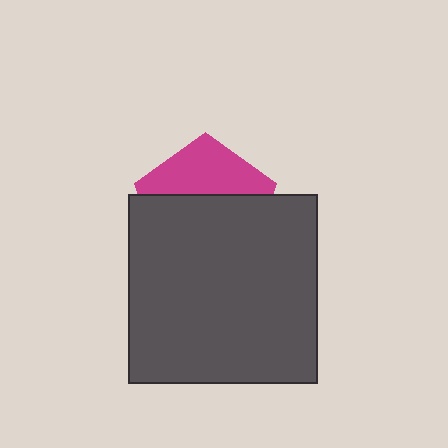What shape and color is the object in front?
The object in front is a dark gray square.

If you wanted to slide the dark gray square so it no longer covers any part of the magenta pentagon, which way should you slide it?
Slide it down — that is the most direct way to separate the two shapes.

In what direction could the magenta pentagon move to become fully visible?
The magenta pentagon could move up. That would shift it out from behind the dark gray square entirely.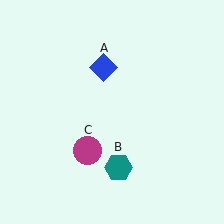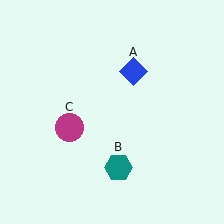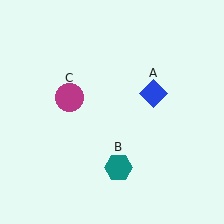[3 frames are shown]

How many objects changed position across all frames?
2 objects changed position: blue diamond (object A), magenta circle (object C).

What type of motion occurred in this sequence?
The blue diamond (object A), magenta circle (object C) rotated clockwise around the center of the scene.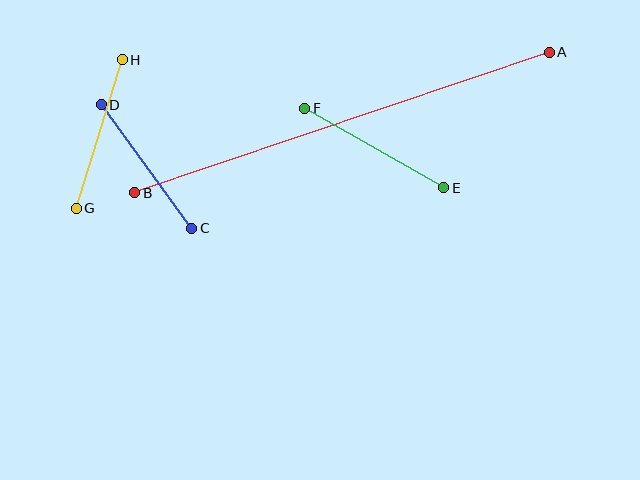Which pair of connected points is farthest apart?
Points A and B are farthest apart.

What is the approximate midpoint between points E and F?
The midpoint is at approximately (374, 148) pixels.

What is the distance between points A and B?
The distance is approximately 437 pixels.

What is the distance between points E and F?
The distance is approximately 160 pixels.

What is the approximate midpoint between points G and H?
The midpoint is at approximately (99, 134) pixels.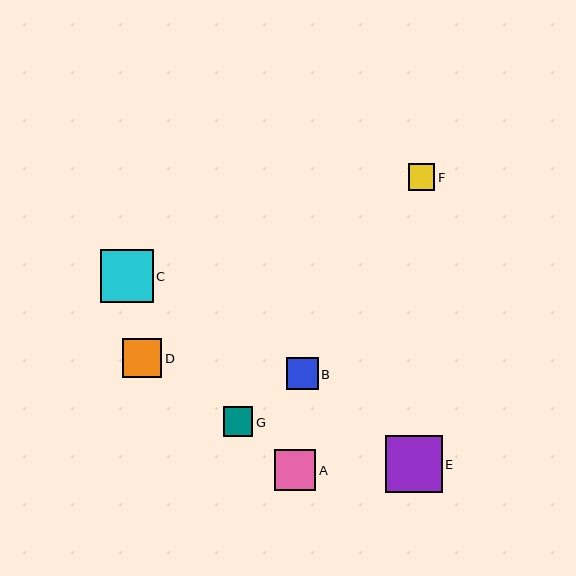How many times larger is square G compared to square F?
Square G is approximately 1.1 times the size of square F.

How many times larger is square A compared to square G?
Square A is approximately 1.4 times the size of square G.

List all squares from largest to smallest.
From largest to smallest: E, C, A, D, B, G, F.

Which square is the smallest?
Square F is the smallest with a size of approximately 26 pixels.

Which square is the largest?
Square E is the largest with a size of approximately 57 pixels.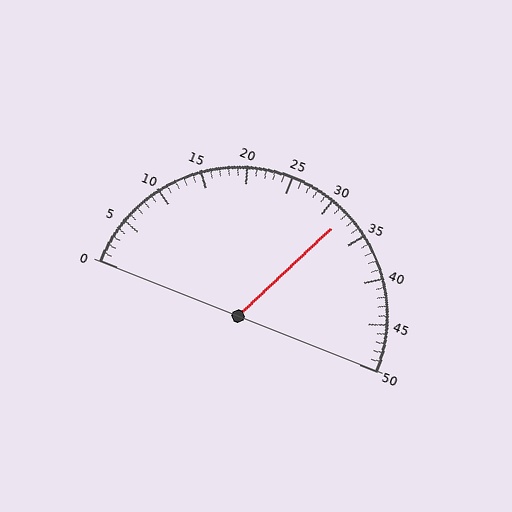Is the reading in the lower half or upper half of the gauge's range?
The reading is in the upper half of the range (0 to 50).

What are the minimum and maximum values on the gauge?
The gauge ranges from 0 to 50.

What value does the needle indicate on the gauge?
The needle indicates approximately 32.